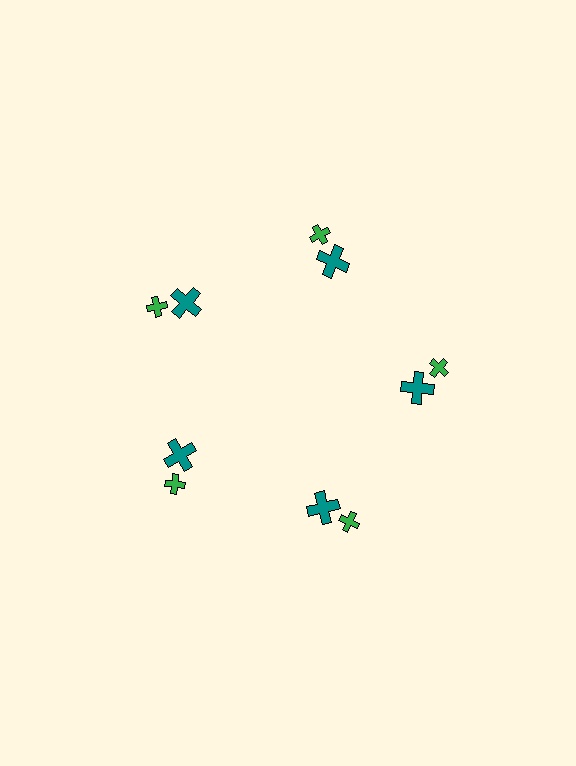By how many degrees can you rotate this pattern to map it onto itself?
The pattern maps onto itself every 72 degrees of rotation.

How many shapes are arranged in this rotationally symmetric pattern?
There are 10 shapes, arranged in 5 groups of 2.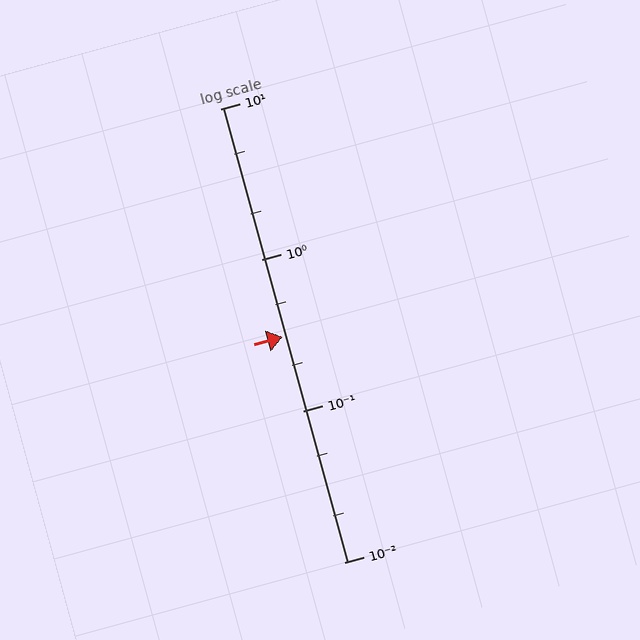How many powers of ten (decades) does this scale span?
The scale spans 3 decades, from 0.01 to 10.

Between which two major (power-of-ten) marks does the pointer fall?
The pointer is between 0.1 and 1.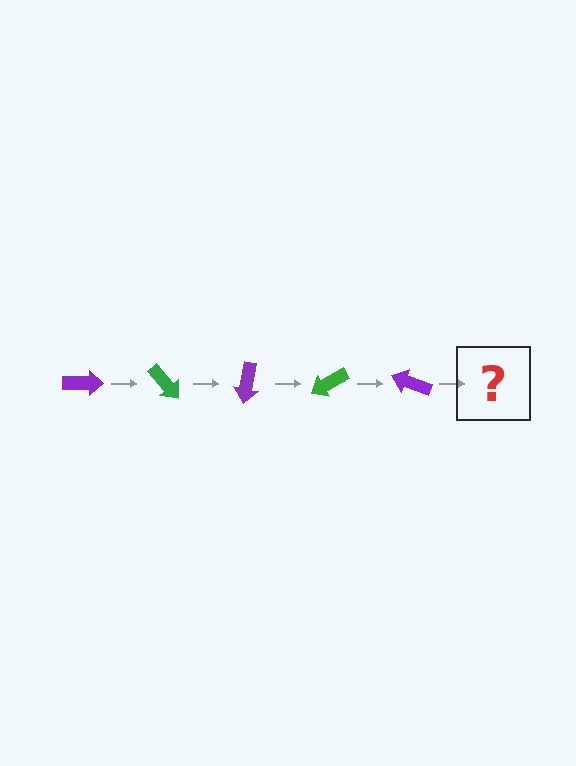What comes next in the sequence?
The next element should be a green arrow, rotated 250 degrees from the start.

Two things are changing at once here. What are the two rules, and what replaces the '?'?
The two rules are that it rotates 50 degrees each step and the color cycles through purple and green. The '?' should be a green arrow, rotated 250 degrees from the start.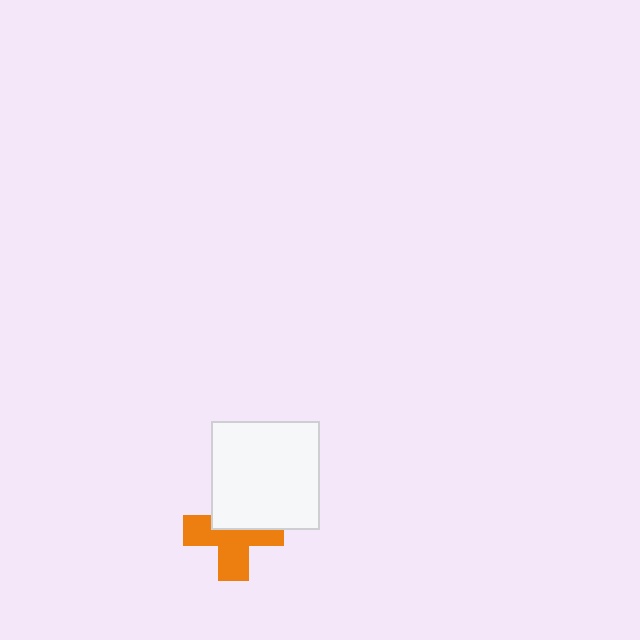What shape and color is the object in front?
The object in front is a white square.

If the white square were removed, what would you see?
You would see the complete orange cross.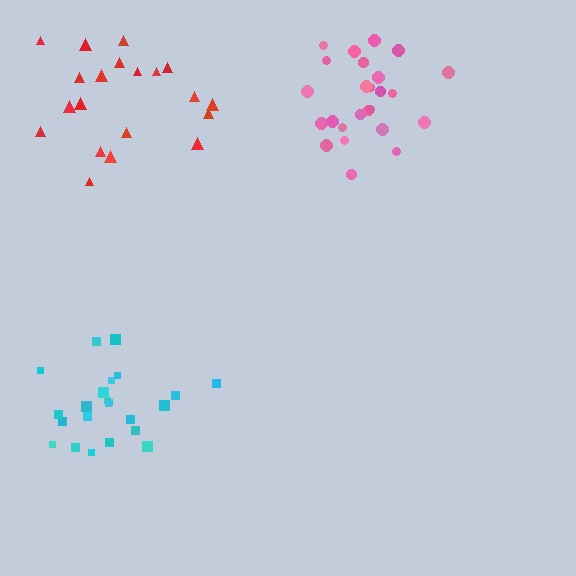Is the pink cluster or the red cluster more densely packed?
Pink.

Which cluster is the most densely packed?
Pink.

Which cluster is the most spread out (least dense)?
Red.